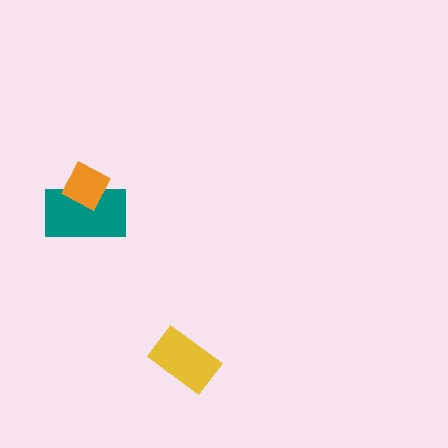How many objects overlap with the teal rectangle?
1 object overlaps with the teal rectangle.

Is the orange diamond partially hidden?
No, no other shape covers it.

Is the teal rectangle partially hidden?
Yes, it is partially covered by another shape.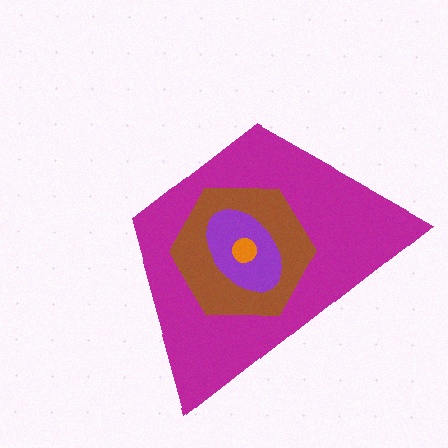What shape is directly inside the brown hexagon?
The purple ellipse.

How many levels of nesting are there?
4.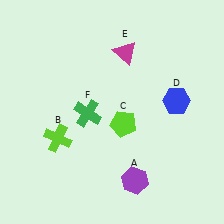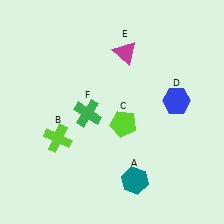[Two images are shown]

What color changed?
The hexagon (A) changed from purple in Image 1 to teal in Image 2.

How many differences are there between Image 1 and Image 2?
There is 1 difference between the two images.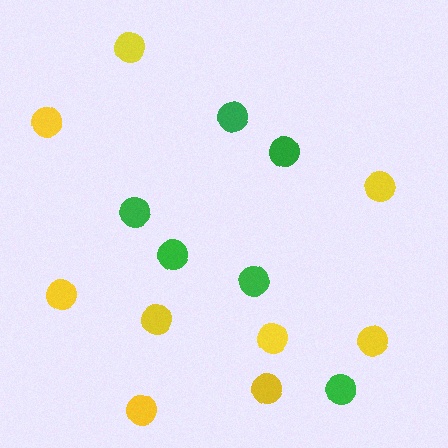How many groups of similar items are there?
There are 2 groups: one group of yellow circles (9) and one group of green circles (6).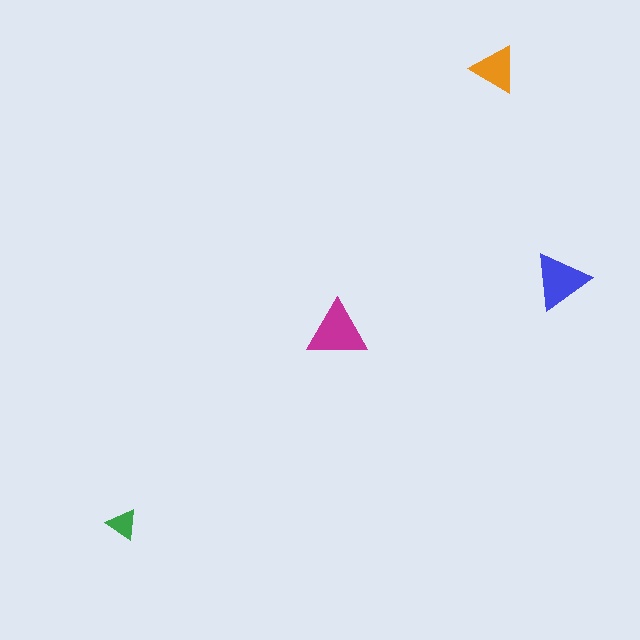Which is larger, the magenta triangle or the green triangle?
The magenta one.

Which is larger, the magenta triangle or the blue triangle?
The magenta one.